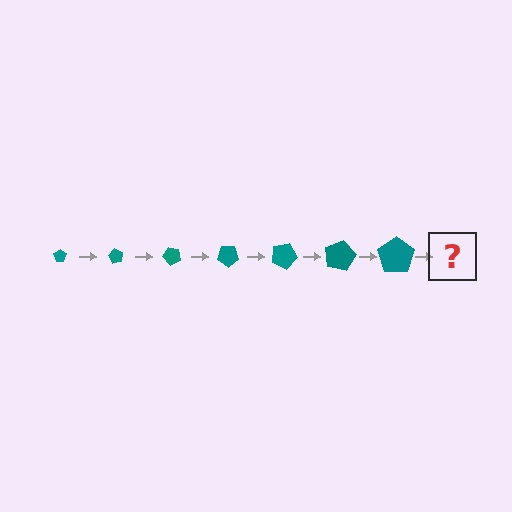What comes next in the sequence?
The next element should be a pentagon, larger than the previous one and rotated 420 degrees from the start.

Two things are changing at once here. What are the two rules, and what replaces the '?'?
The two rules are that the pentagon grows larger each step and it rotates 60 degrees each step. The '?' should be a pentagon, larger than the previous one and rotated 420 degrees from the start.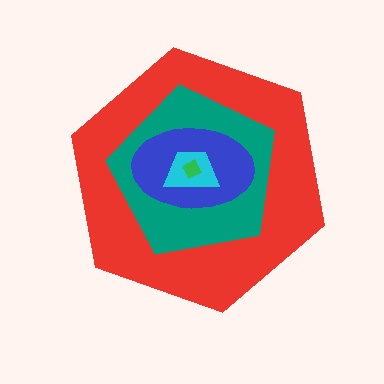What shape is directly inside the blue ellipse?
The cyan trapezoid.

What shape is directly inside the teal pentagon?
The blue ellipse.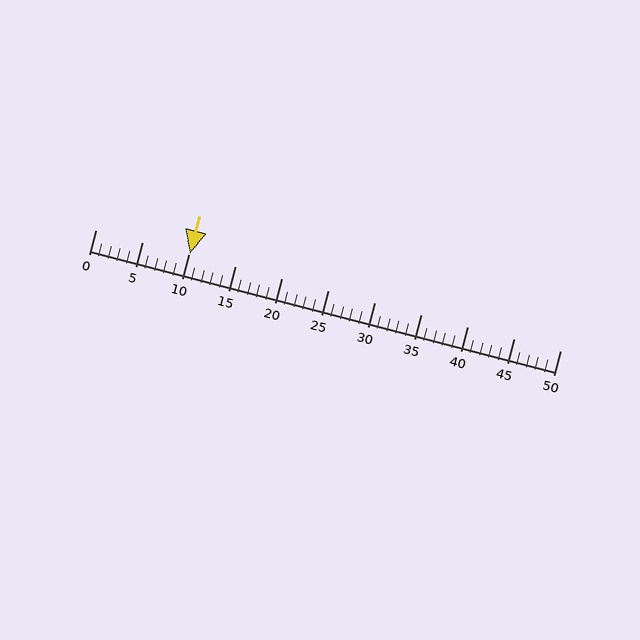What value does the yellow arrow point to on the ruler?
The yellow arrow points to approximately 10.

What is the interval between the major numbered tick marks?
The major tick marks are spaced 5 units apart.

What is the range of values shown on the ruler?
The ruler shows values from 0 to 50.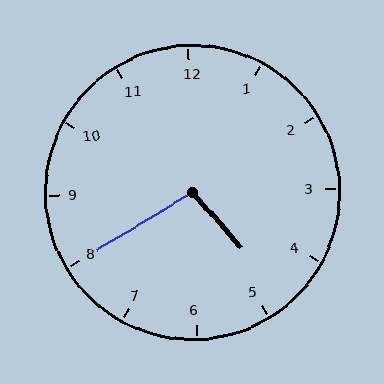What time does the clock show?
4:40.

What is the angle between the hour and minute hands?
Approximately 100 degrees.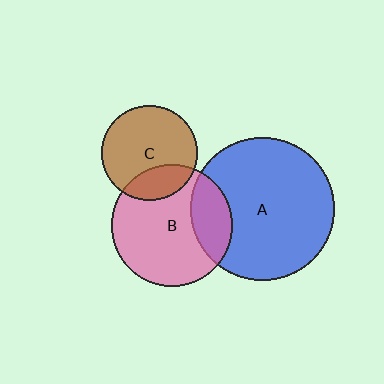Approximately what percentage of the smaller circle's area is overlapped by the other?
Approximately 25%.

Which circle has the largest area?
Circle A (blue).